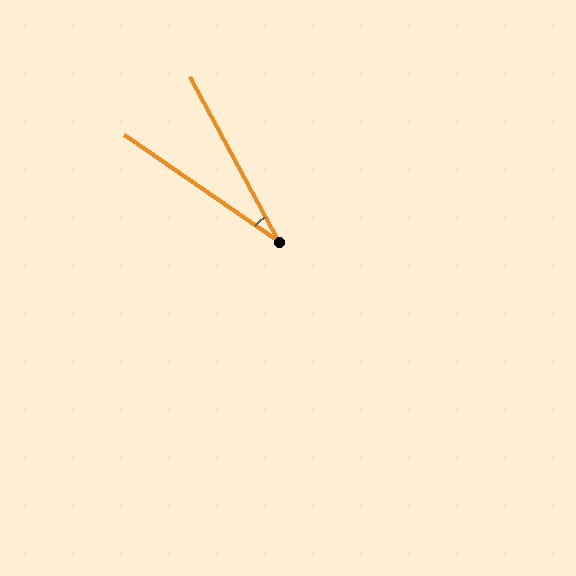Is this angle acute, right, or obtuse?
It is acute.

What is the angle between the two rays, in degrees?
Approximately 27 degrees.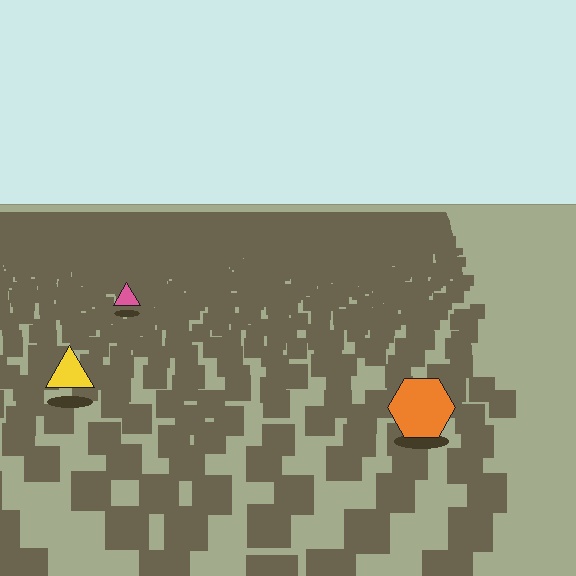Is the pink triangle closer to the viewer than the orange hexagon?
No. The orange hexagon is closer — you can tell from the texture gradient: the ground texture is coarser near it.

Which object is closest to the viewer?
The orange hexagon is closest. The texture marks near it are larger and more spread out.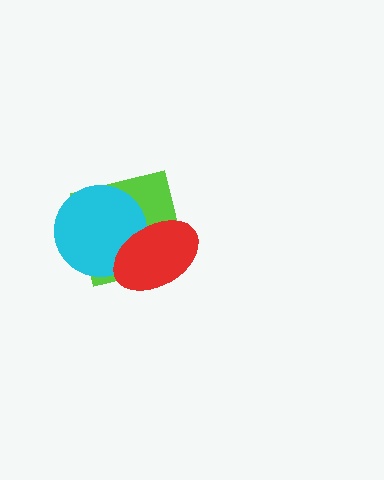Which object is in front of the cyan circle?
The red ellipse is in front of the cyan circle.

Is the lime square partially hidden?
Yes, it is partially covered by another shape.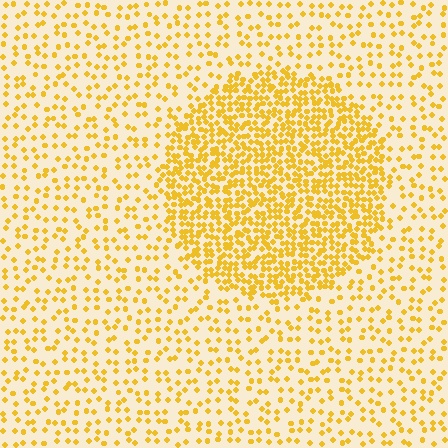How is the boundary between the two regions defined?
The boundary is defined by a change in element density (approximately 2.6x ratio). All elements are the same color, size, and shape.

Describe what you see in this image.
The image contains small yellow elements arranged at two different densities. A circle-shaped region is visible where the elements are more densely packed than the surrounding area.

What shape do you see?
I see a circle.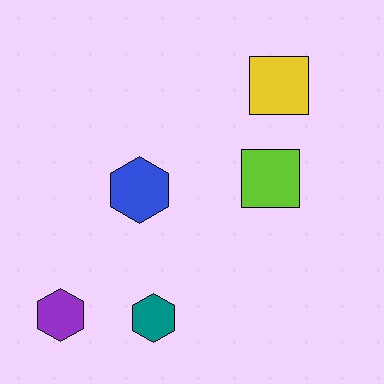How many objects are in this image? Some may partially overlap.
There are 5 objects.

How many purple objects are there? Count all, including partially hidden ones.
There is 1 purple object.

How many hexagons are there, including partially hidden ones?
There are 3 hexagons.